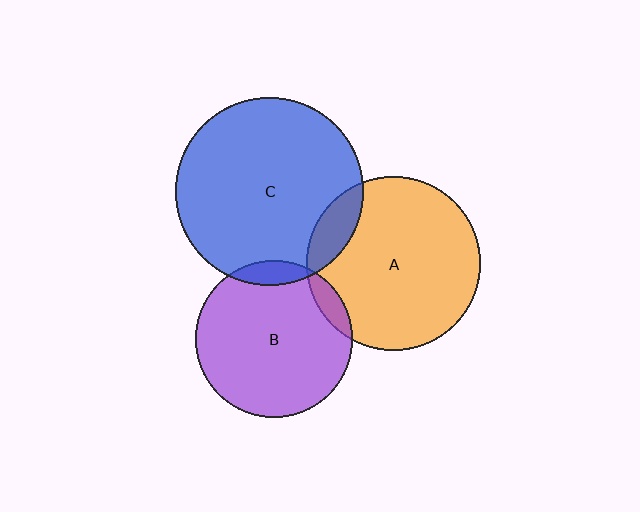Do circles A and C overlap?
Yes.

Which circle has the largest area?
Circle C (blue).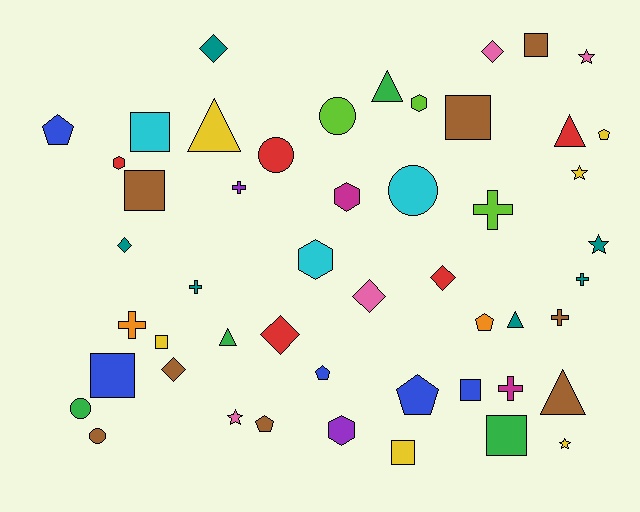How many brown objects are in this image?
There are 8 brown objects.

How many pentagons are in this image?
There are 6 pentagons.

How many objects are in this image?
There are 50 objects.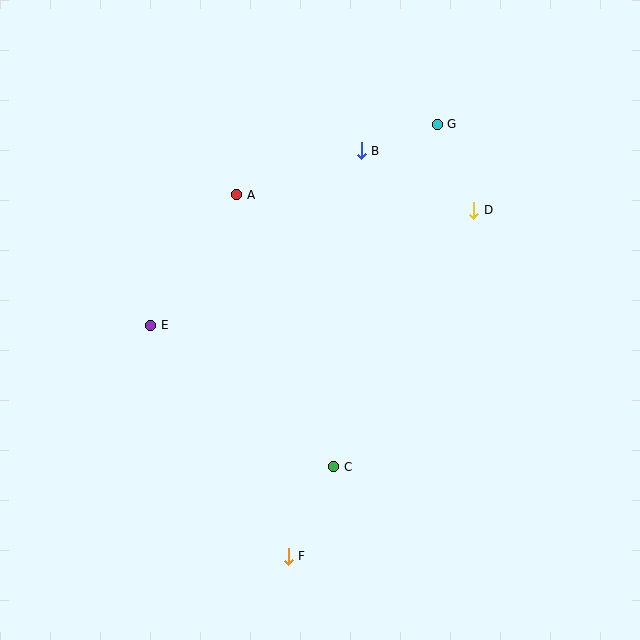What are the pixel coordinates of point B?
Point B is at (361, 151).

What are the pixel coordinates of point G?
Point G is at (437, 124).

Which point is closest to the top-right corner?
Point G is closest to the top-right corner.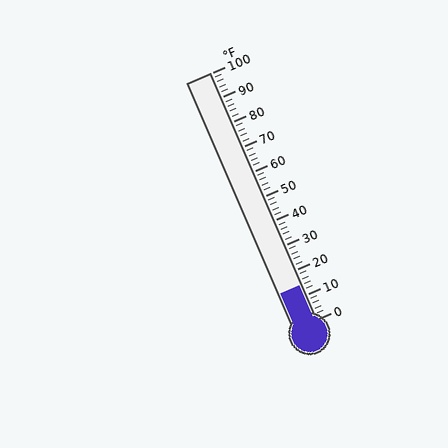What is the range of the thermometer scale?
The thermometer scale ranges from 0°F to 100°F.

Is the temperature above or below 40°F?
The temperature is below 40°F.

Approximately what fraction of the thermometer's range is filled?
The thermometer is filled to approximately 15% of its range.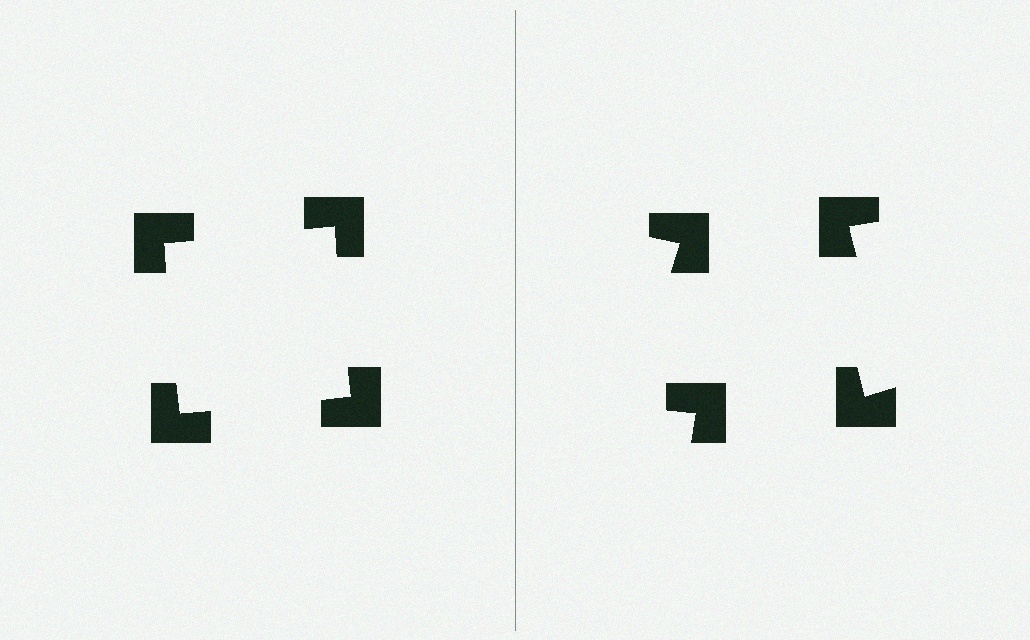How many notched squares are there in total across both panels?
8 — 4 on each side.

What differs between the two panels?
The notched squares are positioned identically on both sides; only the wedge orientations differ. On the left they align to a square; on the right they are misaligned.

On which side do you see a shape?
An illusory square appears on the left side. On the right side the wedge cuts are rotated, so no coherent shape forms.